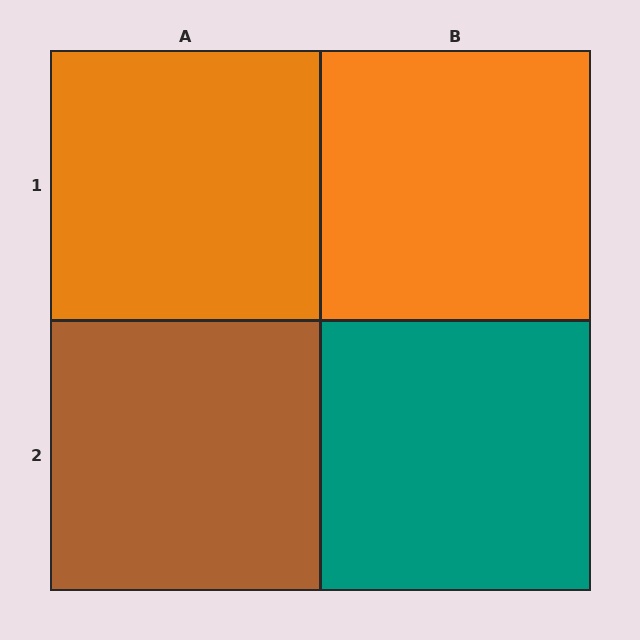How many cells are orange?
2 cells are orange.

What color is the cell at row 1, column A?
Orange.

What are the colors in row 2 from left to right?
Brown, teal.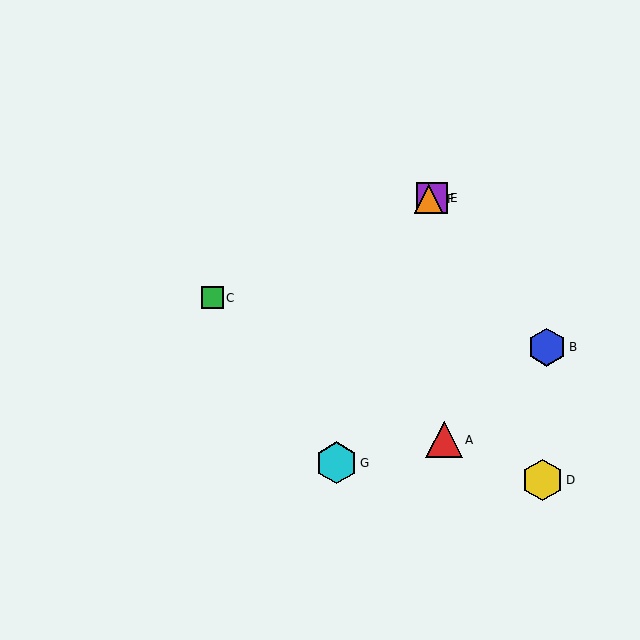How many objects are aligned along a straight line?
3 objects (C, E, F) are aligned along a straight line.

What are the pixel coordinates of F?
Object F is at (429, 199).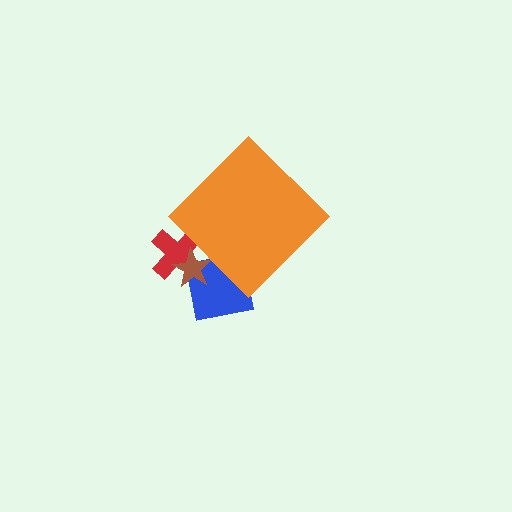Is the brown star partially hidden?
Yes, the brown star is partially hidden behind the orange diamond.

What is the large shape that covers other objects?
An orange diamond.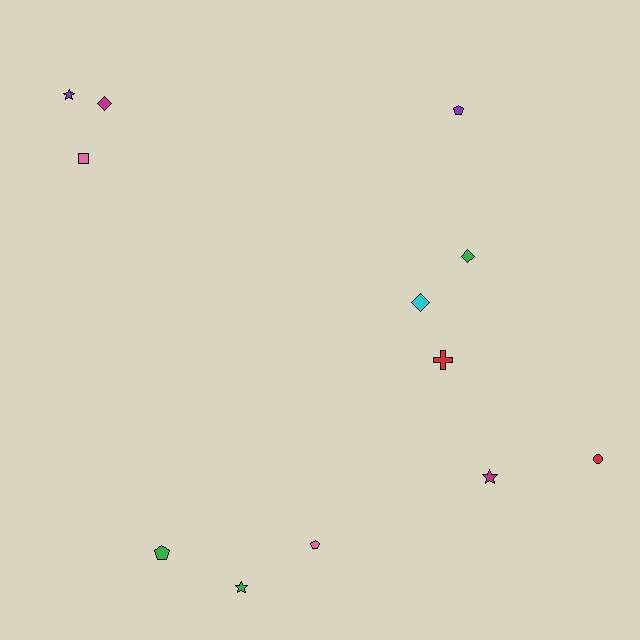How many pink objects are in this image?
There are 2 pink objects.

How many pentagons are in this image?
There are 3 pentagons.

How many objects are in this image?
There are 12 objects.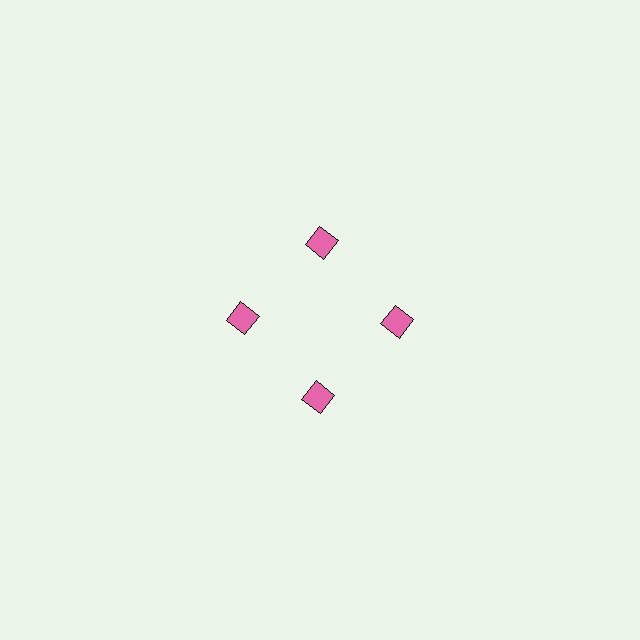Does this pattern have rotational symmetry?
Yes, this pattern has 4-fold rotational symmetry. It looks the same after rotating 90 degrees around the center.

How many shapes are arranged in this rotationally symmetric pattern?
There are 4 shapes, arranged in 4 groups of 1.